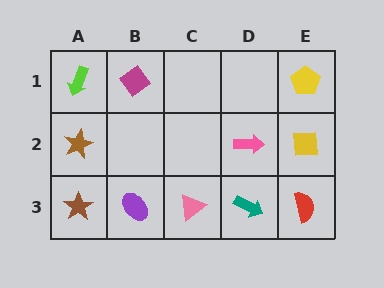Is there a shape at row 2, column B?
No, that cell is empty.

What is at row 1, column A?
A lime arrow.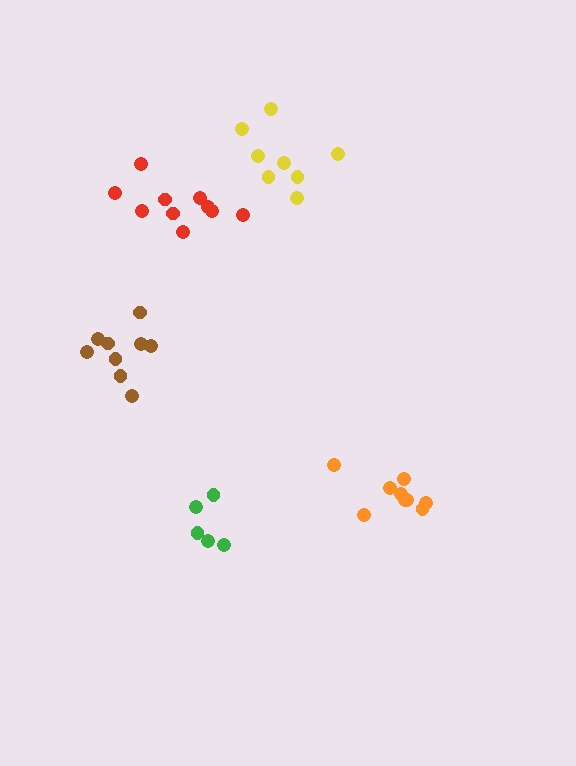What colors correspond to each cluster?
The clusters are colored: red, orange, brown, yellow, green.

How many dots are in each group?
Group 1: 10 dots, Group 2: 9 dots, Group 3: 9 dots, Group 4: 8 dots, Group 5: 5 dots (41 total).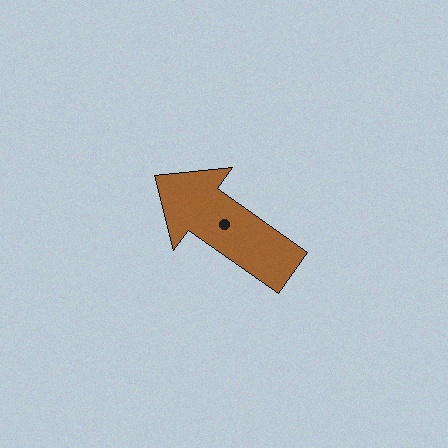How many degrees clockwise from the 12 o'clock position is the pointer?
Approximately 305 degrees.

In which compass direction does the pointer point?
Northwest.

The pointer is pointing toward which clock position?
Roughly 10 o'clock.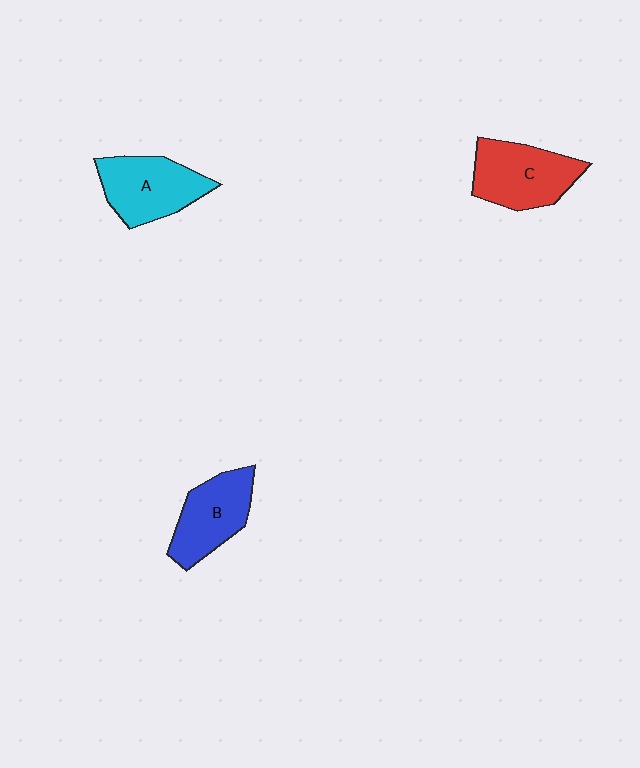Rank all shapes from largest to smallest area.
From largest to smallest: C (red), A (cyan), B (blue).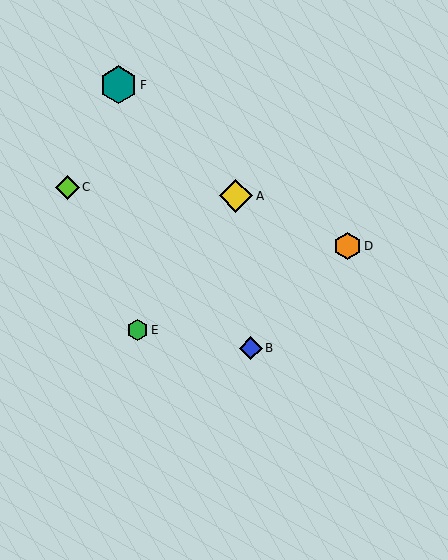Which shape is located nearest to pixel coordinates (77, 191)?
The lime diamond (labeled C) at (67, 187) is nearest to that location.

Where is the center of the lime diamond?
The center of the lime diamond is at (67, 187).